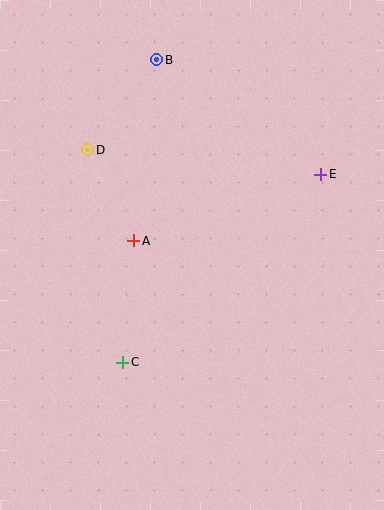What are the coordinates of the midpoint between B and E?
The midpoint between B and E is at (239, 117).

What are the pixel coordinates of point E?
Point E is at (321, 174).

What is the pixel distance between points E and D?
The distance between E and D is 235 pixels.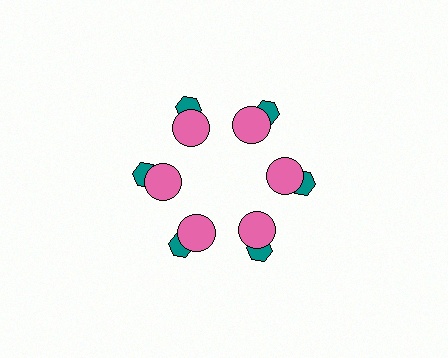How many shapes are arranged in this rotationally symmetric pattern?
There are 12 shapes, arranged in 6 groups of 2.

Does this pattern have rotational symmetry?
Yes, this pattern has 6-fold rotational symmetry. It looks the same after rotating 60 degrees around the center.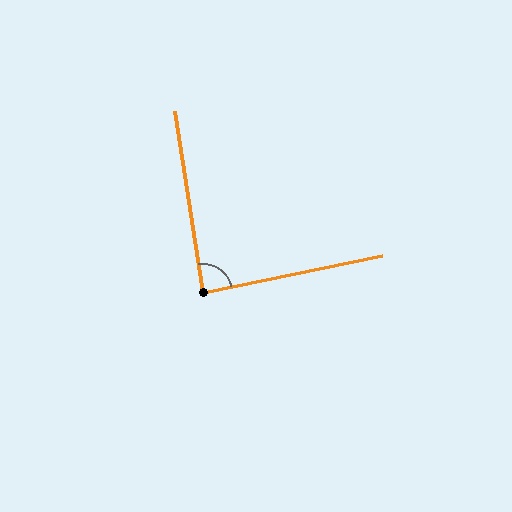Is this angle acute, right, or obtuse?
It is approximately a right angle.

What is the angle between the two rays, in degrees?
Approximately 87 degrees.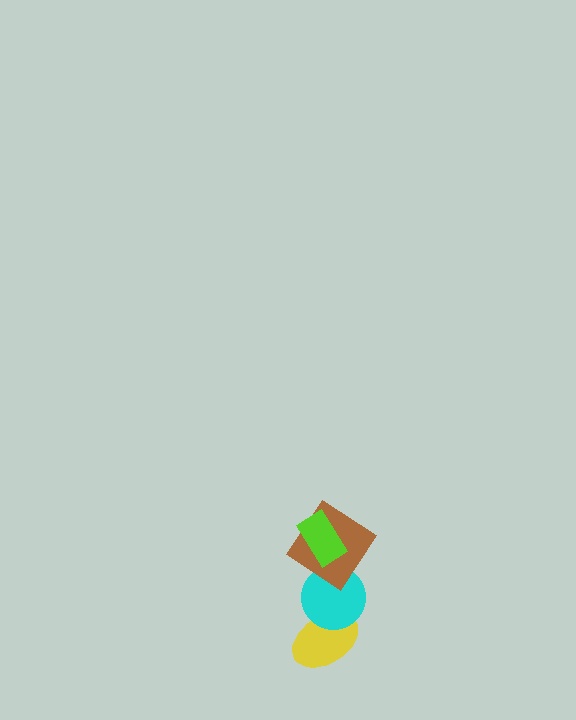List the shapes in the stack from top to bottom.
From top to bottom: the lime rectangle, the brown diamond, the cyan circle, the yellow ellipse.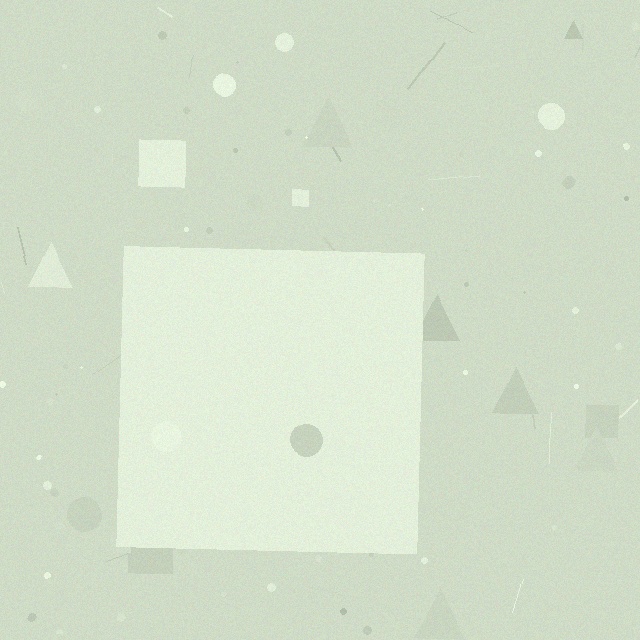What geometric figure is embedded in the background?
A square is embedded in the background.